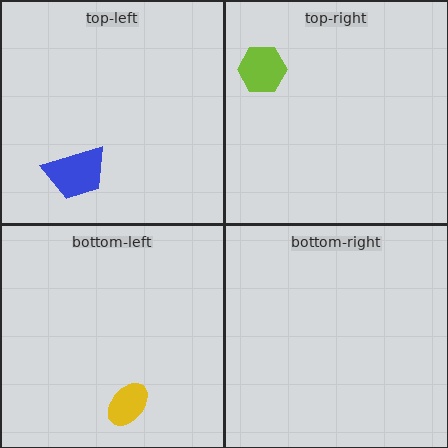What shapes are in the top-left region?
The blue trapezoid.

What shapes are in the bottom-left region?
The yellow ellipse.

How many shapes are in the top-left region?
1.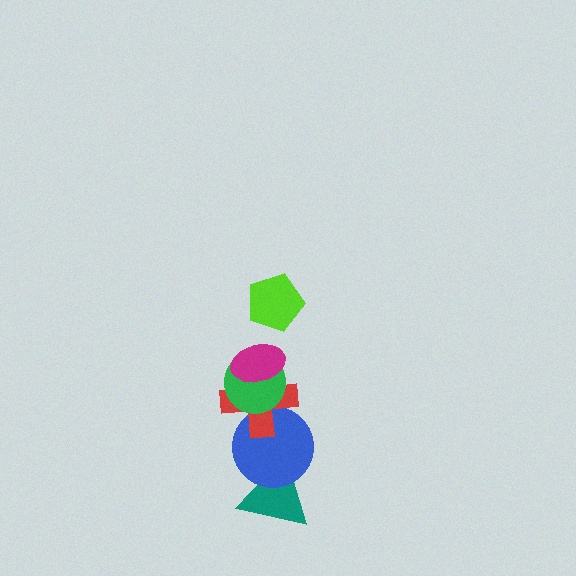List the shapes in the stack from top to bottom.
From top to bottom: the lime pentagon, the magenta ellipse, the green circle, the red cross, the blue circle, the teal triangle.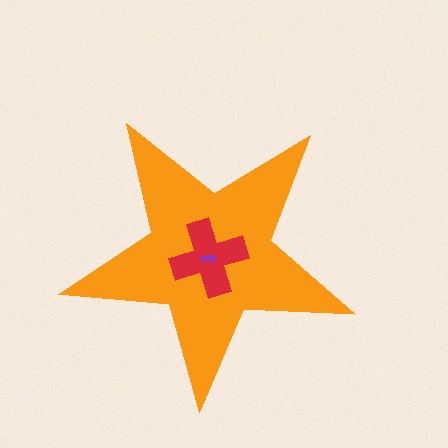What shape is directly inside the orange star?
The red cross.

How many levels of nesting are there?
3.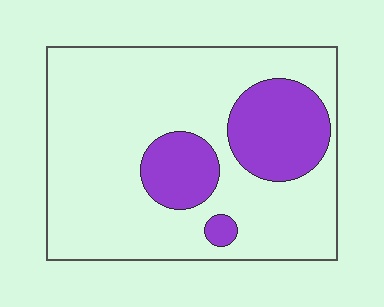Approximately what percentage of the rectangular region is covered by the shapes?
Approximately 25%.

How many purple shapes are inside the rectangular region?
3.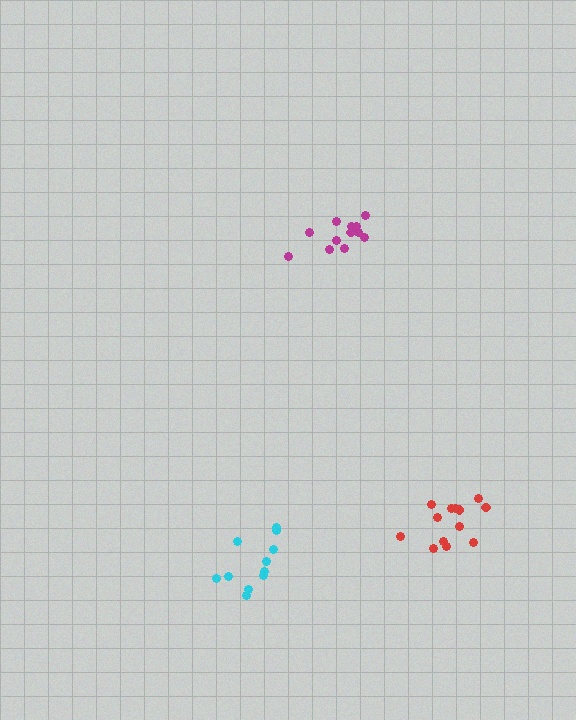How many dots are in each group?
Group 1: 11 dots, Group 2: 12 dots, Group 3: 13 dots (36 total).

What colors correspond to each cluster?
The clusters are colored: cyan, magenta, red.